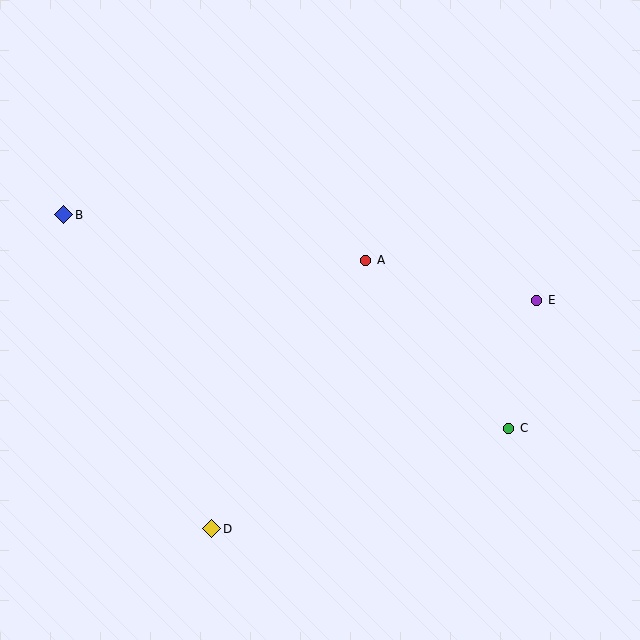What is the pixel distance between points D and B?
The distance between D and B is 347 pixels.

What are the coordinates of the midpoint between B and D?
The midpoint between B and D is at (138, 372).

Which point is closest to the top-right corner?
Point E is closest to the top-right corner.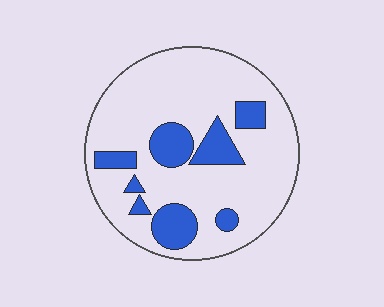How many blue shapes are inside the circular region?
8.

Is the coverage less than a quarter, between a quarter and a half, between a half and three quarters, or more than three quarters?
Less than a quarter.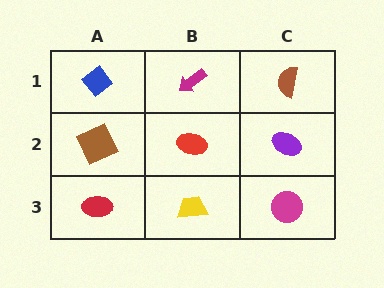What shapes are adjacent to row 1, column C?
A purple ellipse (row 2, column C), a magenta arrow (row 1, column B).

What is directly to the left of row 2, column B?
A brown square.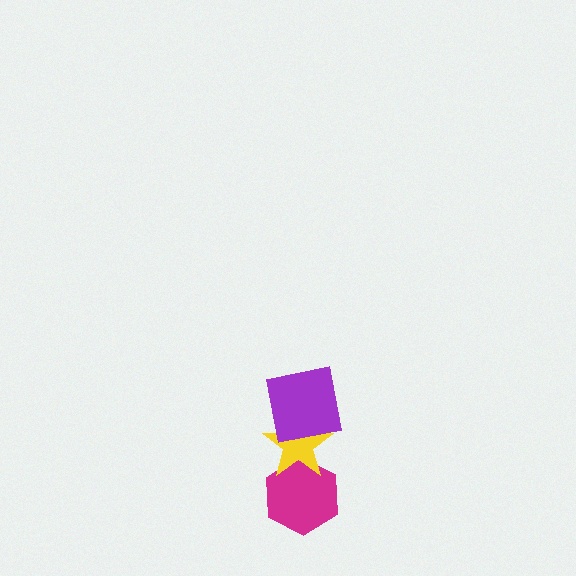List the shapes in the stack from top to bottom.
From top to bottom: the purple square, the yellow star, the magenta hexagon.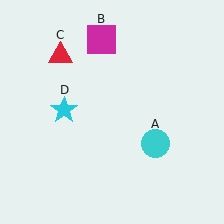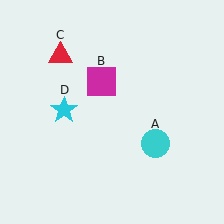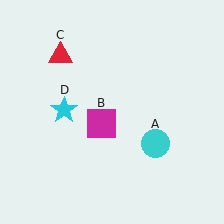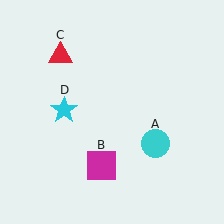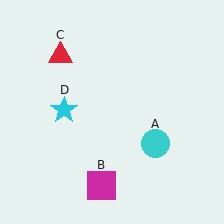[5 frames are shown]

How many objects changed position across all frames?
1 object changed position: magenta square (object B).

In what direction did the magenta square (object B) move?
The magenta square (object B) moved down.